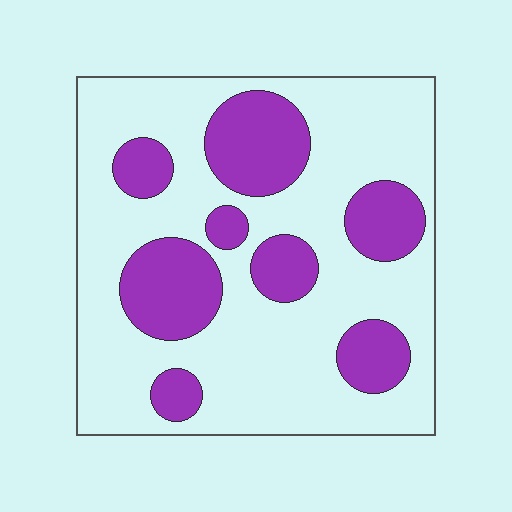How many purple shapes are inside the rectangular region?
8.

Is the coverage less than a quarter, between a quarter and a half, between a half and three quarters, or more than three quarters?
Between a quarter and a half.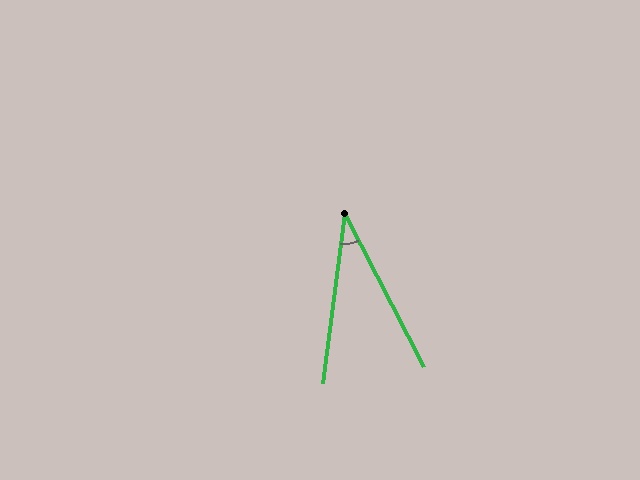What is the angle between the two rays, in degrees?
Approximately 35 degrees.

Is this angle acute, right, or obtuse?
It is acute.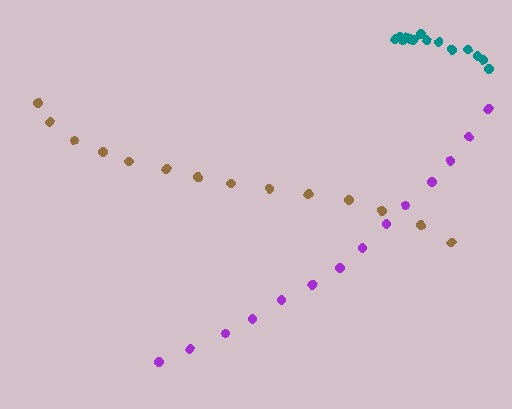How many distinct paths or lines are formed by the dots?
There are 3 distinct paths.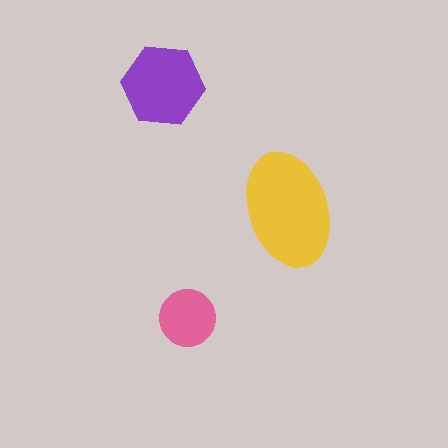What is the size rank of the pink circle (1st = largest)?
3rd.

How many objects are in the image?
There are 3 objects in the image.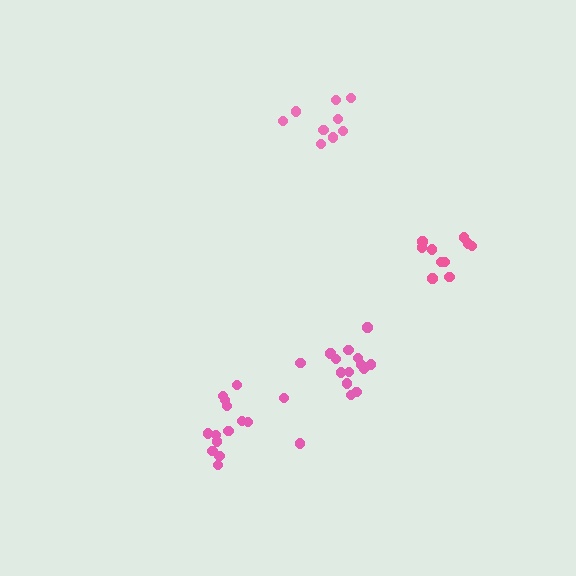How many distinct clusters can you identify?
There are 4 distinct clusters.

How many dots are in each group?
Group 1: 10 dots, Group 2: 10 dots, Group 3: 15 dots, Group 4: 14 dots (49 total).